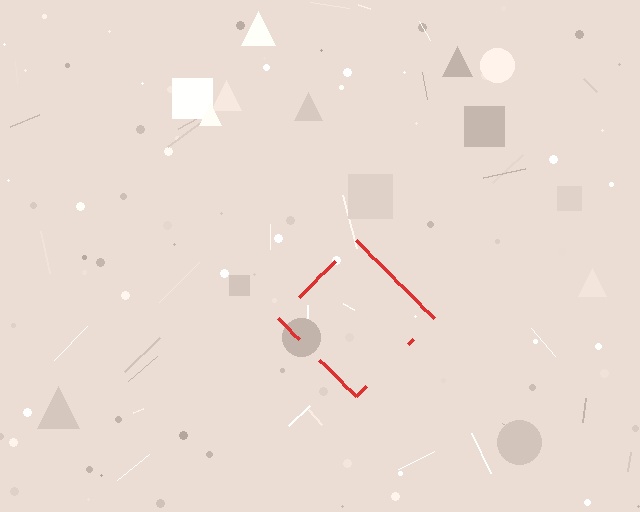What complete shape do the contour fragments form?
The contour fragments form a diamond.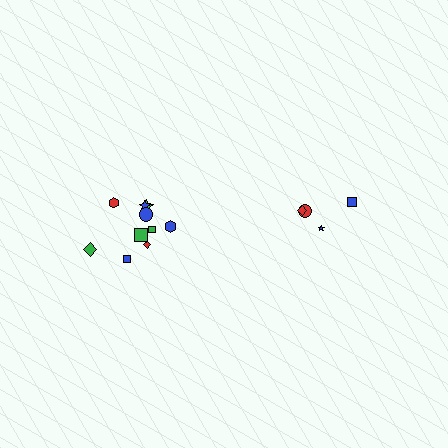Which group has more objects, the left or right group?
The left group.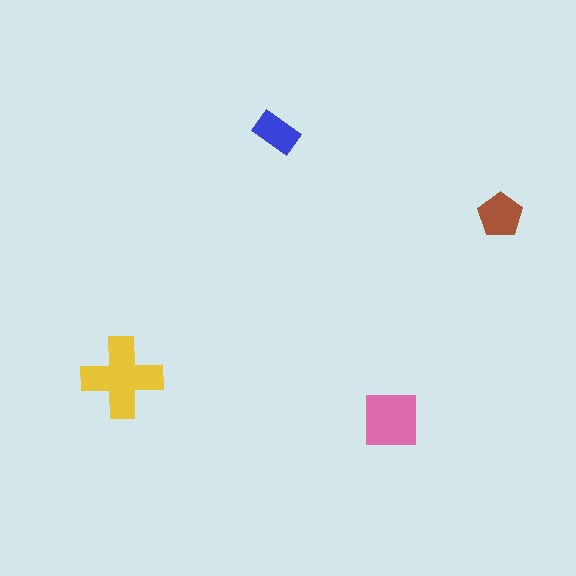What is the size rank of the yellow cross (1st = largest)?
1st.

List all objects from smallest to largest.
The blue rectangle, the brown pentagon, the pink square, the yellow cross.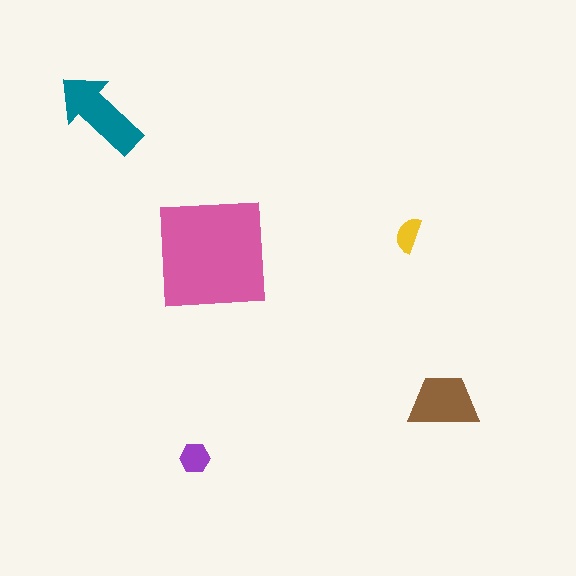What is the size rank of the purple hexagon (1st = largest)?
4th.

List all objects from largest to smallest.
The pink square, the teal arrow, the brown trapezoid, the purple hexagon, the yellow semicircle.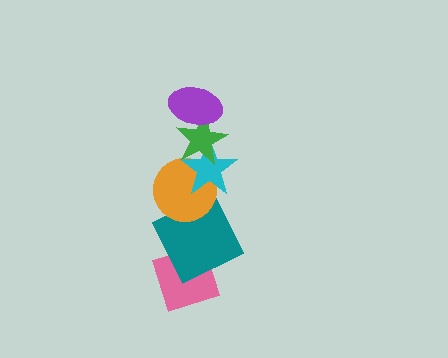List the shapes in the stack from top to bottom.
From top to bottom: the purple ellipse, the green star, the cyan star, the orange circle, the teal square, the pink diamond.